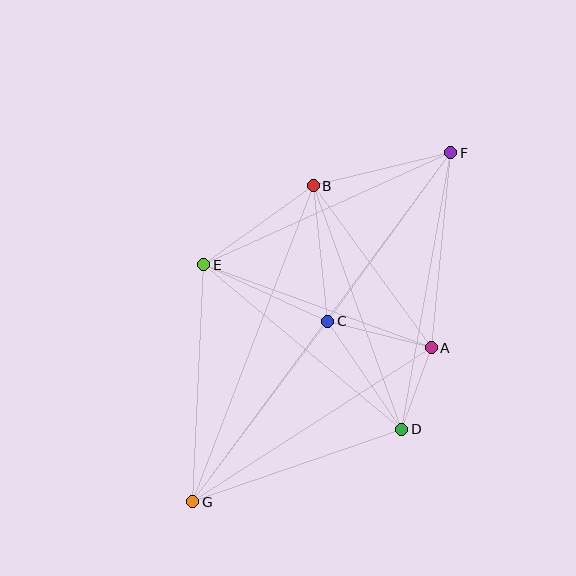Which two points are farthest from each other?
Points F and G are farthest from each other.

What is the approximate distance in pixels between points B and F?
The distance between B and F is approximately 141 pixels.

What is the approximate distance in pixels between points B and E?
The distance between B and E is approximately 135 pixels.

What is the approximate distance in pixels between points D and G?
The distance between D and G is approximately 221 pixels.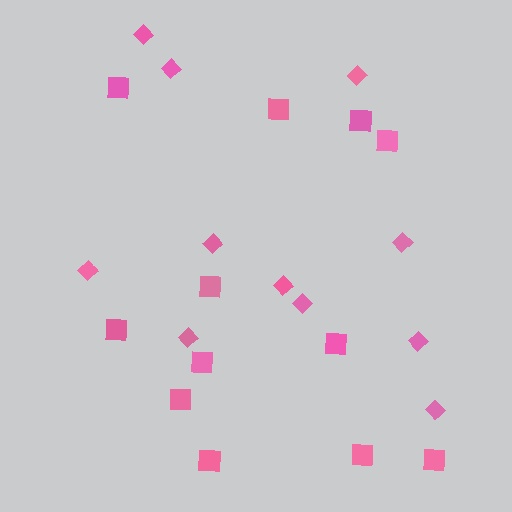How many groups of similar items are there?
There are 2 groups: one group of diamonds (11) and one group of squares (12).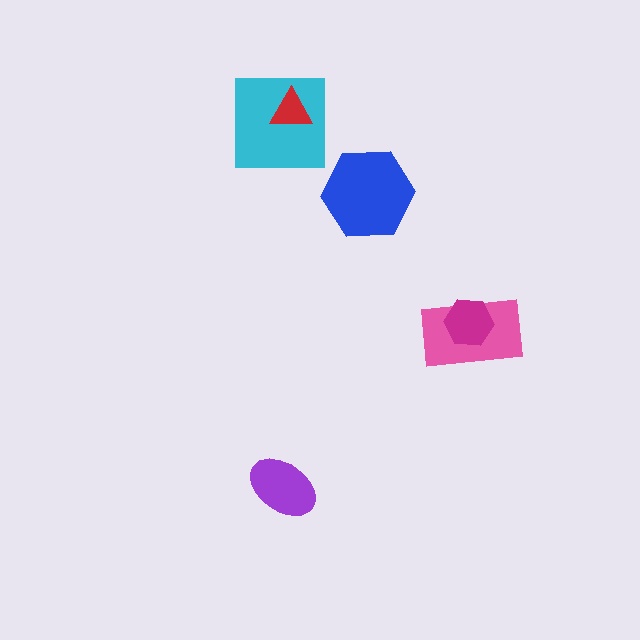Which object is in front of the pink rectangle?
The magenta hexagon is in front of the pink rectangle.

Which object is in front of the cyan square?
The red triangle is in front of the cyan square.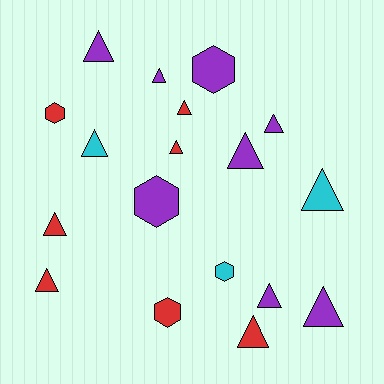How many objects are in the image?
There are 18 objects.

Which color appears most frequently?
Purple, with 8 objects.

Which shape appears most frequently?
Triangle, with 13 objects.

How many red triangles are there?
There are 5 red triangles.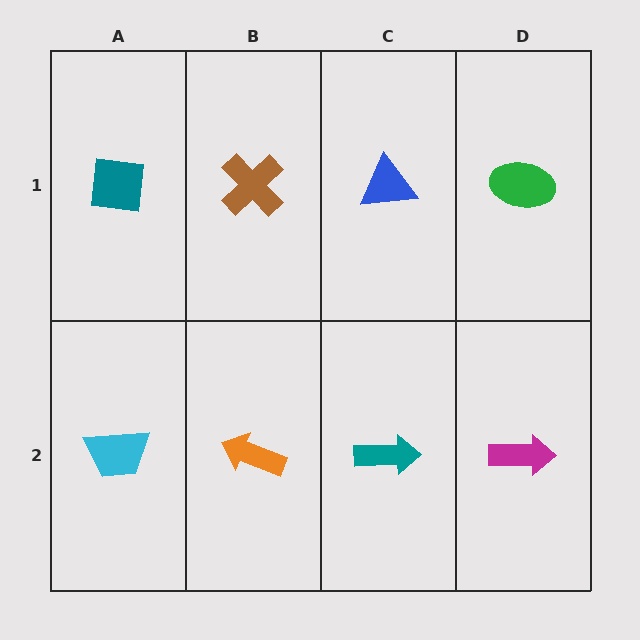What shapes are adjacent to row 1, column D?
A magenta arrow (row 2, column D), a blue triangle (row 1, column C).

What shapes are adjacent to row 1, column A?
A cyan trapezoid (row 2, column A), a brown cross (row 1, column B).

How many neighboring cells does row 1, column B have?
3.